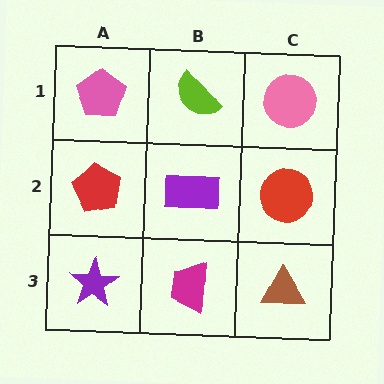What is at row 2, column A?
A red pentagon.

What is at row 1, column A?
A pink pentagon.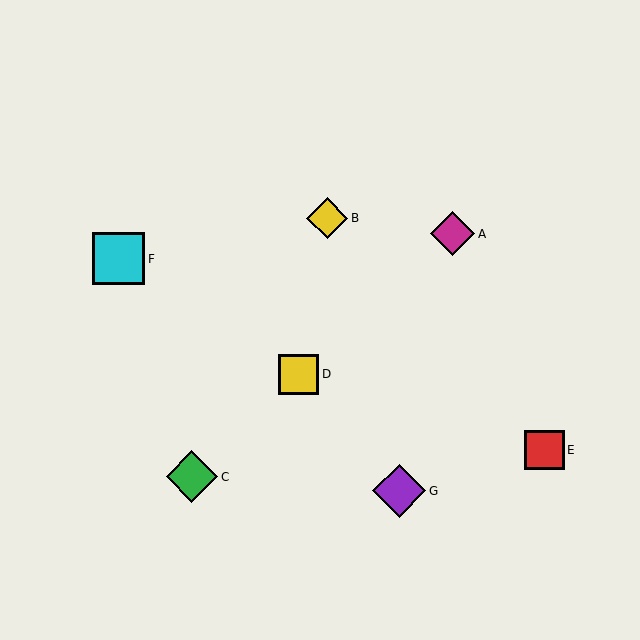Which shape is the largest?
The purple diamond (labeled G) is the largest.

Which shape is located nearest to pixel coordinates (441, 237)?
The magenta diamond (labeled A) at (453, 234) is nearest to that location.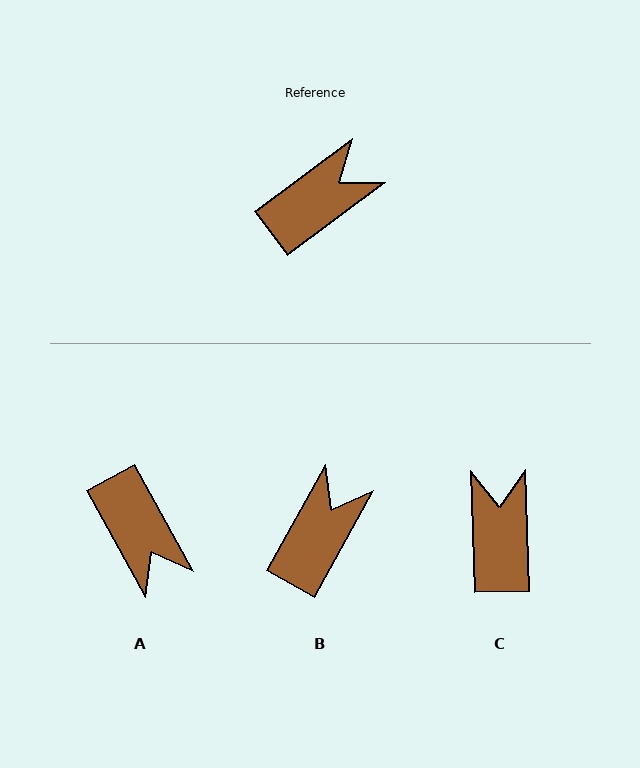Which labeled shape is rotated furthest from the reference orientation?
A, about 98 degrees away.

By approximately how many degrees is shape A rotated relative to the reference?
Approximately 98 degrees clockwise.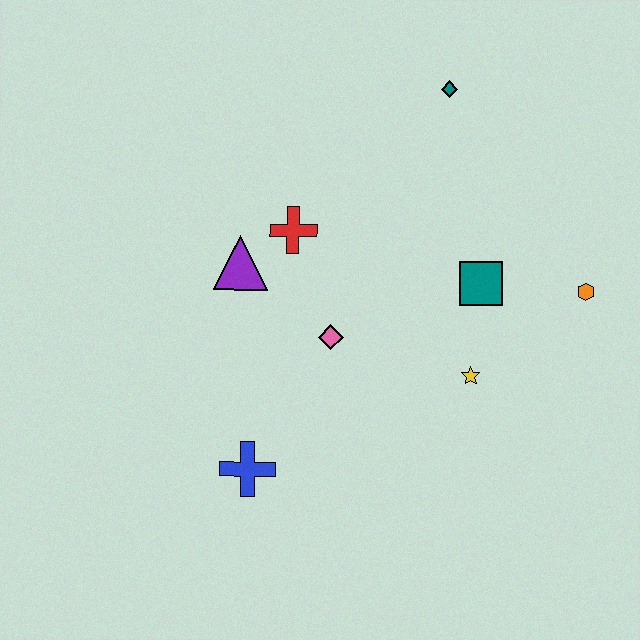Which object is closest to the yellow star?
The teal square is closest to the yellow star.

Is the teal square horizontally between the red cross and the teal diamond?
No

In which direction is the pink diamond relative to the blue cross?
The pink diamond is above the blue cross.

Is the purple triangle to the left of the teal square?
Yes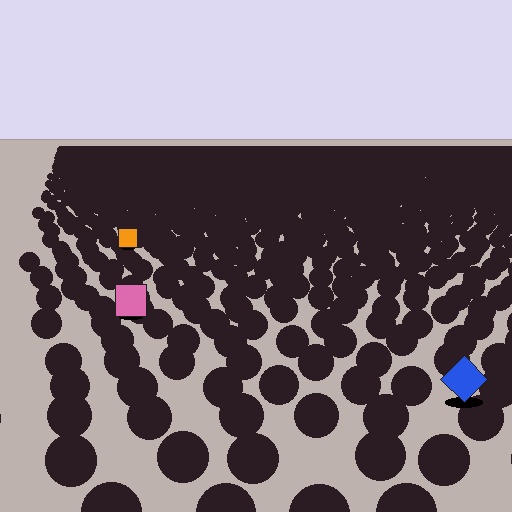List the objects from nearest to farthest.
From nearest to farthest: the blue diamond, the pink square, the orange square.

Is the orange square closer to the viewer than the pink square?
No. The pink square is closer — you can tell from the texture gradient: the ground texture is coarser near it.